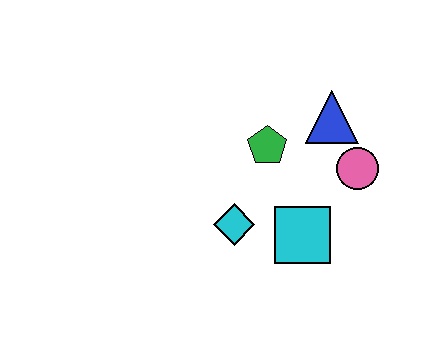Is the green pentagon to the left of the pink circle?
Yes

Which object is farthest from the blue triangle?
The cyan diamond is farthest from the blue triangle.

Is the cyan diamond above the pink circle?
No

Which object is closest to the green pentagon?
The blue triangle is closest to the green pentagon.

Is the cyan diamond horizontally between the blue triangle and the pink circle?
No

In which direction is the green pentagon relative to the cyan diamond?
The green pentagon is above the cyan diamond.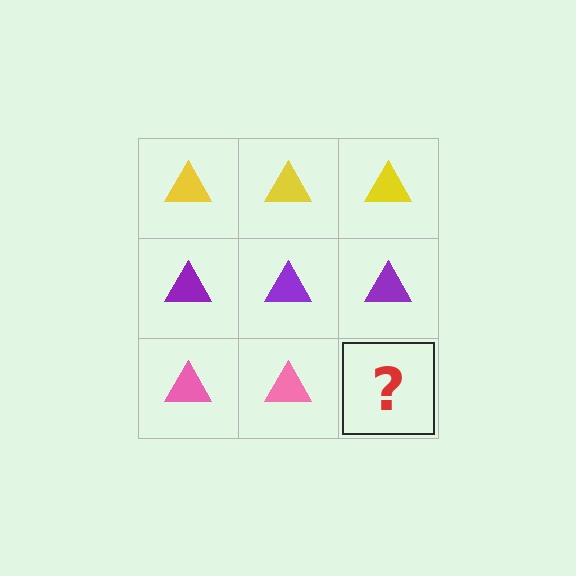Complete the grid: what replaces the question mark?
The question mark should be replaced with a pink triangle.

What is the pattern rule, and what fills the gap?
The rule is that each row has a consistent color. The gap should be filled with a pink triangle.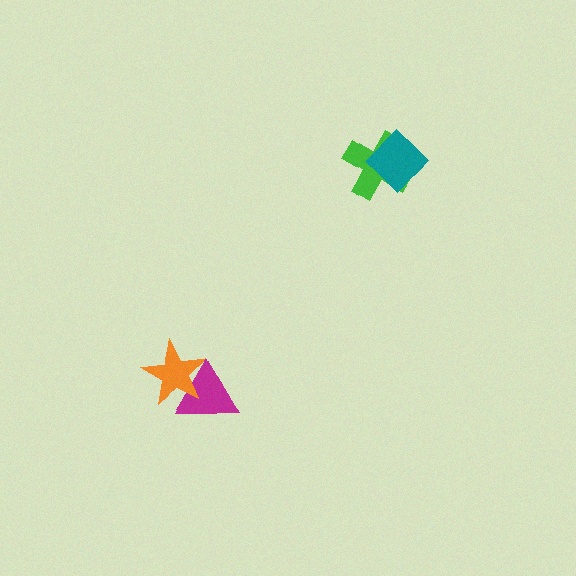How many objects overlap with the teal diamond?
1 object overlaps with the teal diamond.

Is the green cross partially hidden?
Yes, it is partially covered by another shape.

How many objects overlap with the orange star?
1 object overlaps with the orange star.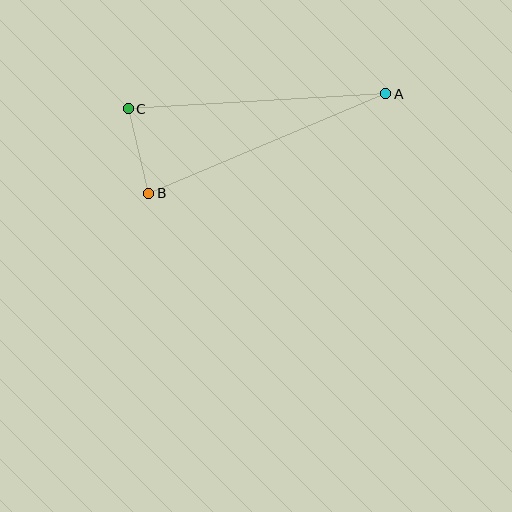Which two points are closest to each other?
Points B and C are closest to each other.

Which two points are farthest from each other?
Points A and C are farthest from each other.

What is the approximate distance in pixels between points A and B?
The distance between A and B is approximately 257 pixels.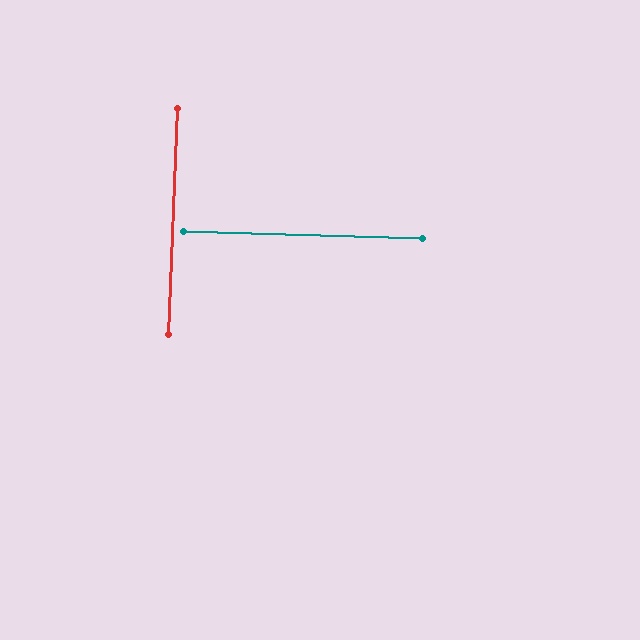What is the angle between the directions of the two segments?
Approximately 90 degrees.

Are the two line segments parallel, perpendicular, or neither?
Perpendicular — they meet at approximately 90°.